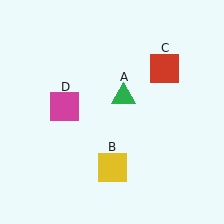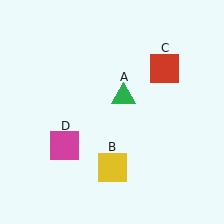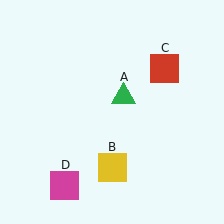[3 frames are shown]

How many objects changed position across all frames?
1 object changed position: magenta square (object D).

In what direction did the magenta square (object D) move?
The magenta square (object D) moved down.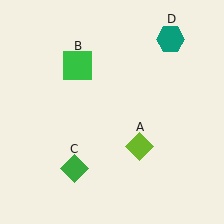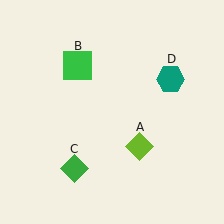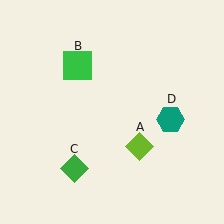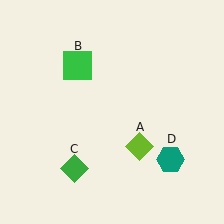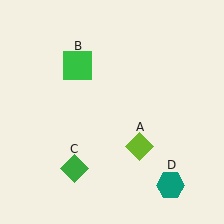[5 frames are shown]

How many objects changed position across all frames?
1 object changed position: teal hexagon (object D).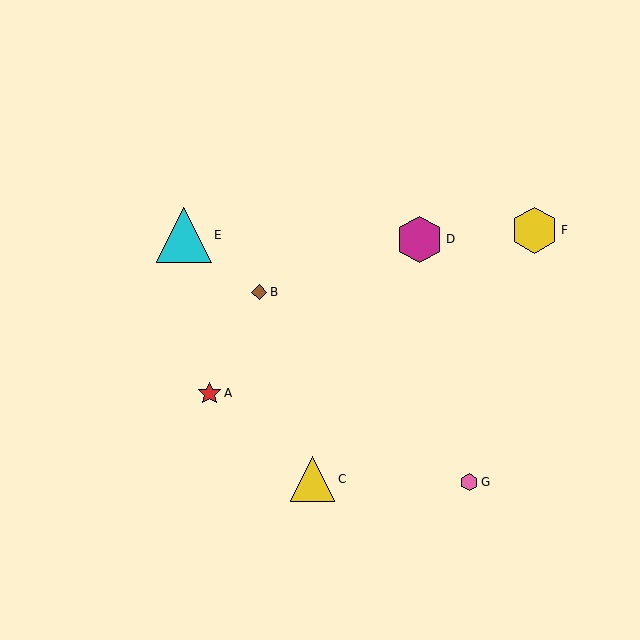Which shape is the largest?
The cyan triangle (labeled E) is the largest.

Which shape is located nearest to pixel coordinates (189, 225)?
The cyan triangle (labeled E) at (184, 235) is nearest to that location.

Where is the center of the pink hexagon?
The center of the pink hexagon is at (469, 482).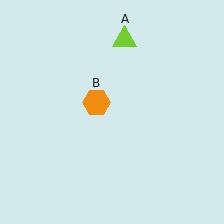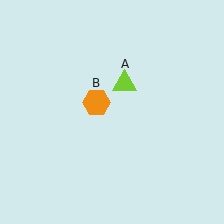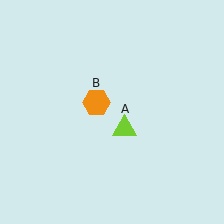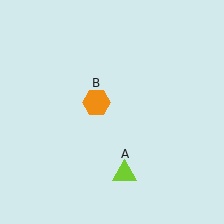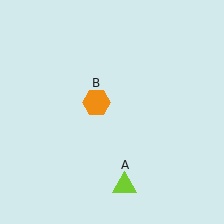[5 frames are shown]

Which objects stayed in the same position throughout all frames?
Orange hexagon (object B) remained stationary.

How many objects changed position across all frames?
1 object changed position: lime triangle (object A).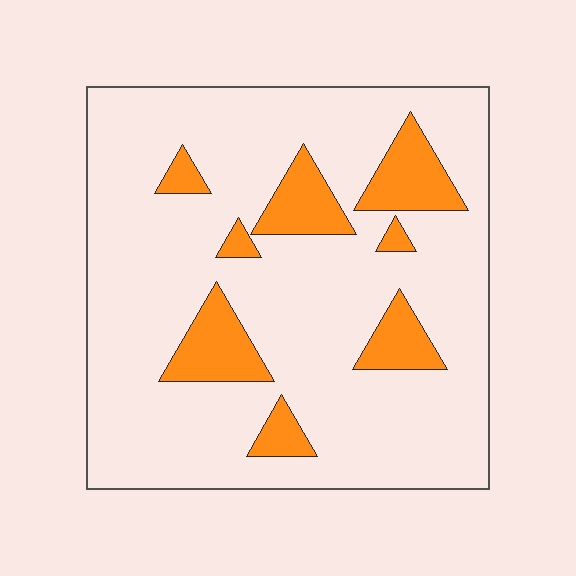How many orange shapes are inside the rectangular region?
8.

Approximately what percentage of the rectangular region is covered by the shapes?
Approximately 15%.